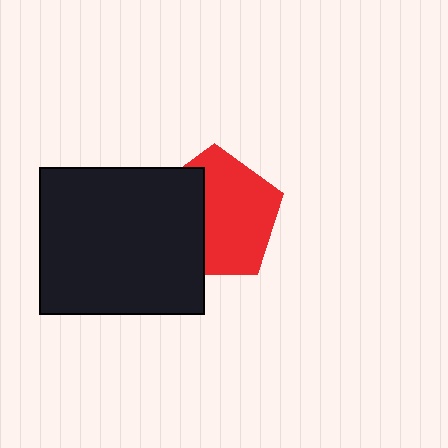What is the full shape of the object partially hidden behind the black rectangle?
The partially hidden object is a red pentagon.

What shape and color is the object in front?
The object in front is a black rectangle.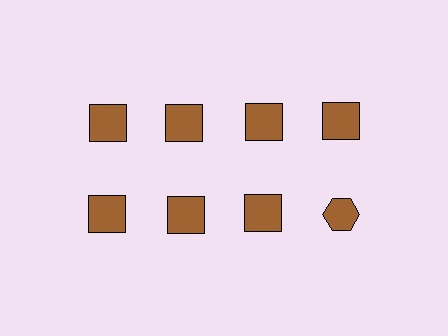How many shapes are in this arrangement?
There are 8 shapes arranged in a grid pattern.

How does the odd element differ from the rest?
It has a different shape: hexagon instead of square.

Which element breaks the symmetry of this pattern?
The brown hexagon in the second row, second from right column breaks the symmetry. All other shapes are brown squares.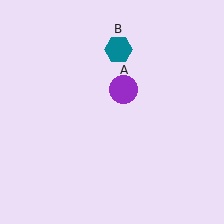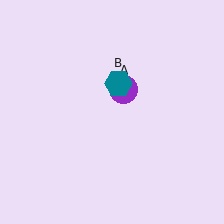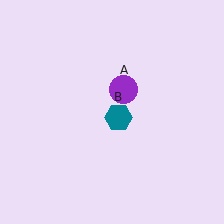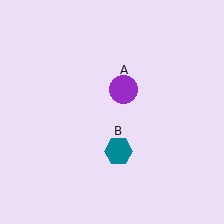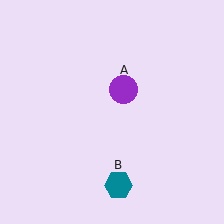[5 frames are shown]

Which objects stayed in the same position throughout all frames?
Purple circle (object A) remained stationary.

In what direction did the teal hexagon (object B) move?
The teal hexagon (object B) moved down.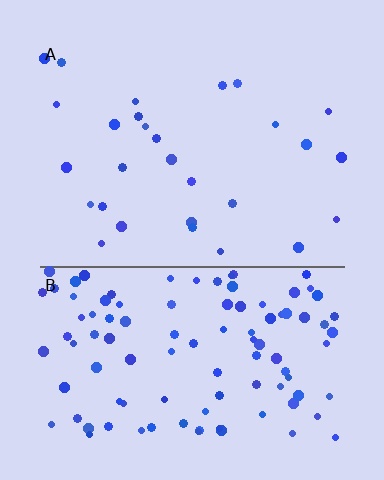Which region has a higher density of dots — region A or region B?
B (the bottom).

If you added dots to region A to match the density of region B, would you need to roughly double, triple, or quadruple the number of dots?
Approximately quadruple.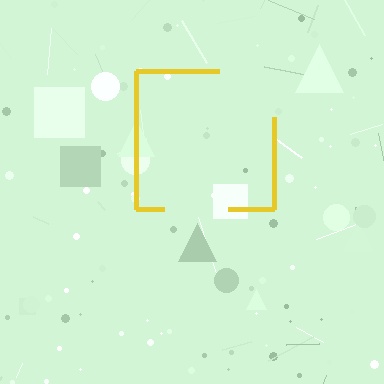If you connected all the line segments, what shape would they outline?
They would outline a square.